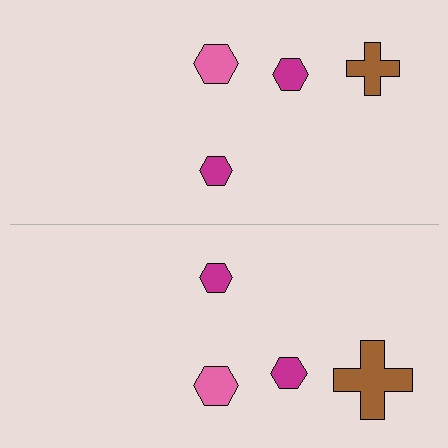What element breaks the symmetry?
The brown cross on the bottom side has a different size than its mirror counterpart.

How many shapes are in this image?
There are 8 shapes in this image.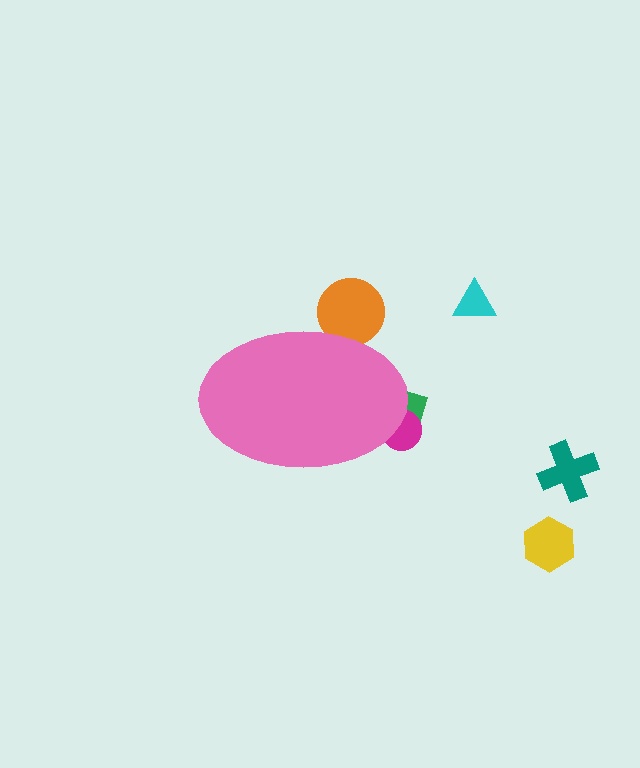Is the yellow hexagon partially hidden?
No, the yellow hexagon is fully visible.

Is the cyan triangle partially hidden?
No, the cyan triangle is fully visible.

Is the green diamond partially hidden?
Yes, the green diamond is partially hidden behind the pink ellipse.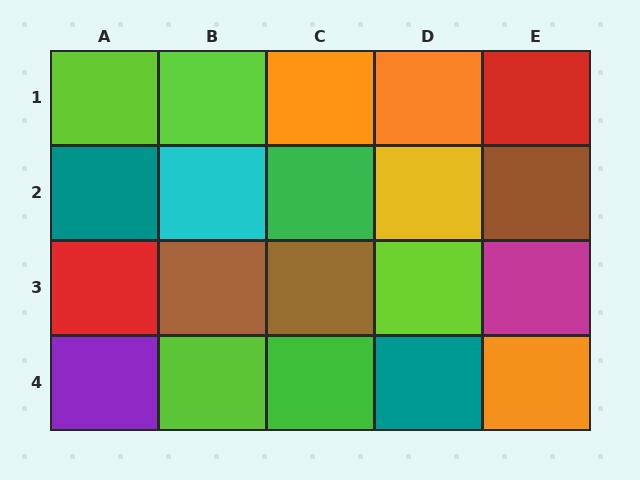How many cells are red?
2 cells are red.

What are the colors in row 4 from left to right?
Purple, lime, green, teal, orange.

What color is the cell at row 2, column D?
Yellow.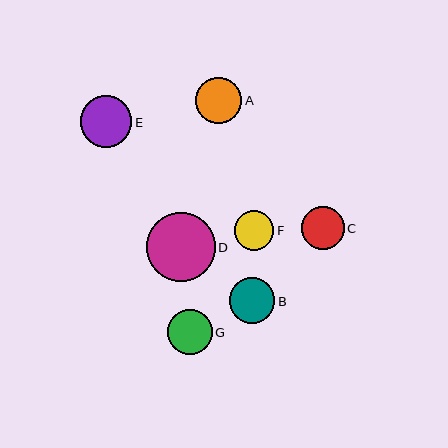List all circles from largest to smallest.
From largest to smallest: D, E, A, B, G, C, F.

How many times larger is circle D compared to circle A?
Circle D is approximately 1.5 times the size of circle A.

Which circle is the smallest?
Circle F is the smallest with a size of approximately 39 pixels.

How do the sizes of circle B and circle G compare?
Circle B and circle G are approximately the same size.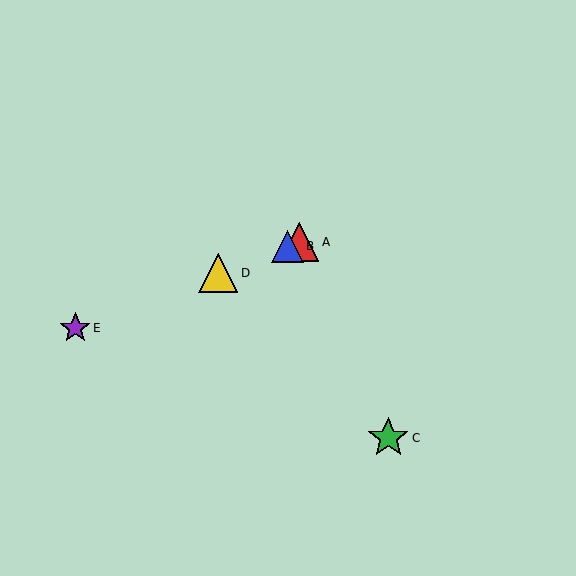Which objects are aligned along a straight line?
Objects A, B, D, E are aligned along a straight line.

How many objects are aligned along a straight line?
4 objects (A, B, D, E) are aligned along a straight line.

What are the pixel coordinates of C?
Object C is at (388, 438).